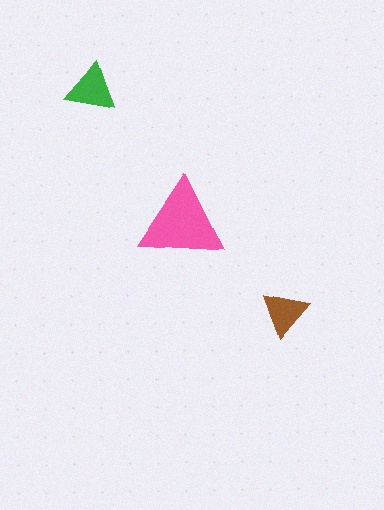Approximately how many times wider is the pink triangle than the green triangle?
About 1.5 times wider.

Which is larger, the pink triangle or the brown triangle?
The pink one.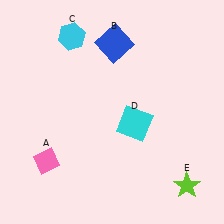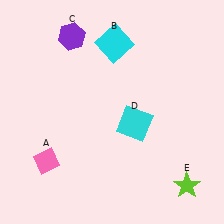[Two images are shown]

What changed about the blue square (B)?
In Image 1, B is blue. In Image 2, it changed to cyan.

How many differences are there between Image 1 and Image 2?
There are 2 differences between the two images.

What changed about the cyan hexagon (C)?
In Image 1, C is cyan. In Image 2, it changed to purple.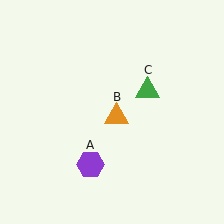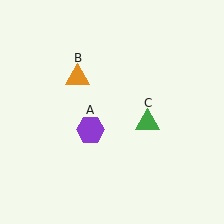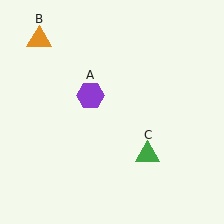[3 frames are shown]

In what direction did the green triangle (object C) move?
The green triangle (object C) moved down.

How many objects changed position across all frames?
3 objects changed position: purple hexagon (object A), orange triangle (object B), green triangle (object C).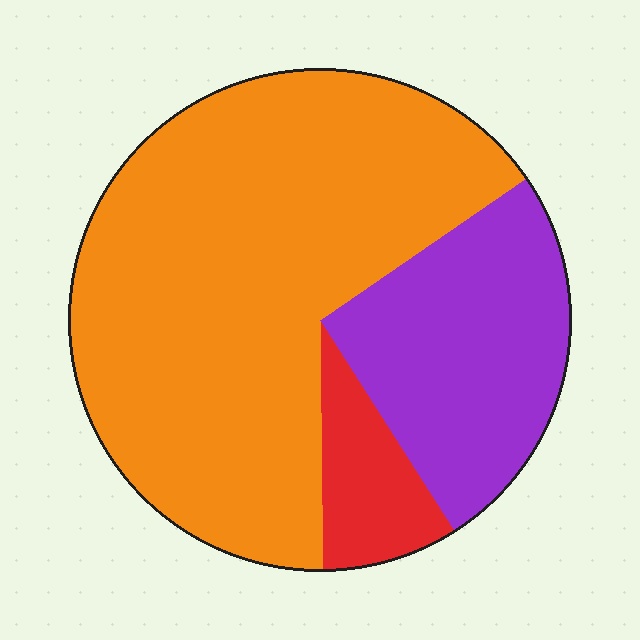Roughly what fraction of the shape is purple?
Purple takes up about one quarter (1/4) of the shape.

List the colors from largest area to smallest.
From largest to smallest: orange, purple, red.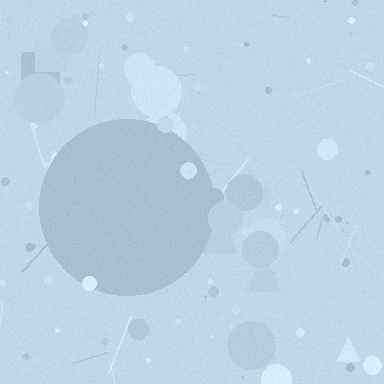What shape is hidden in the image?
A circle is hidden in the image.